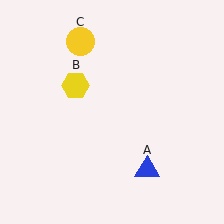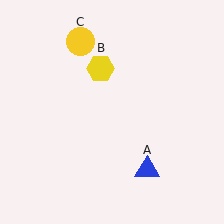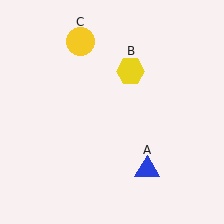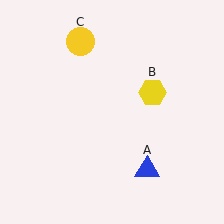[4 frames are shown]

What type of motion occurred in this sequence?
The yellow hexagon (object B) rotated clockwise around the center of the scene.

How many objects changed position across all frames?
1 object changed position: yellow hexagon (object B).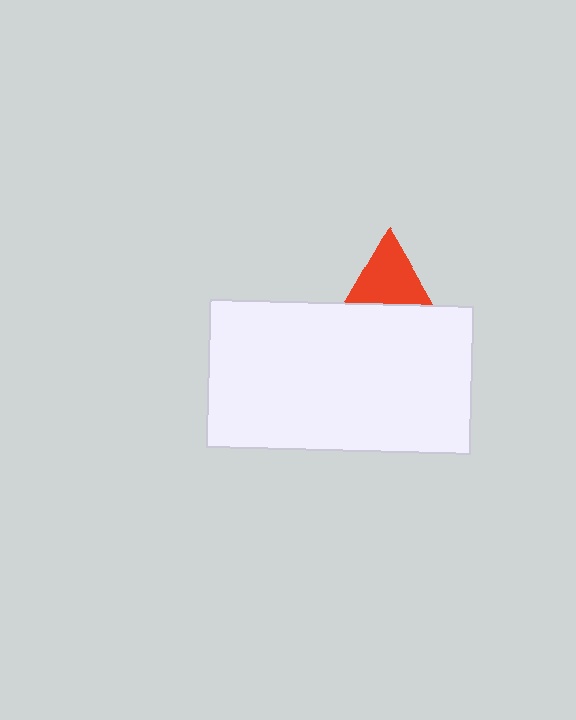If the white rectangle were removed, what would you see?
You would see the complete red triangle.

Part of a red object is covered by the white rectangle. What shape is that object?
It is a triangle.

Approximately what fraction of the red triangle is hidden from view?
Roughly 58% of the red triangle is hidden behind the white rectangle.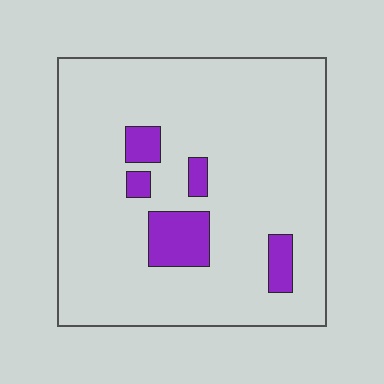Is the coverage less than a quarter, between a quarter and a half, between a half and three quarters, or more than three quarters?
Less than a quarter.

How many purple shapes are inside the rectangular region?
5.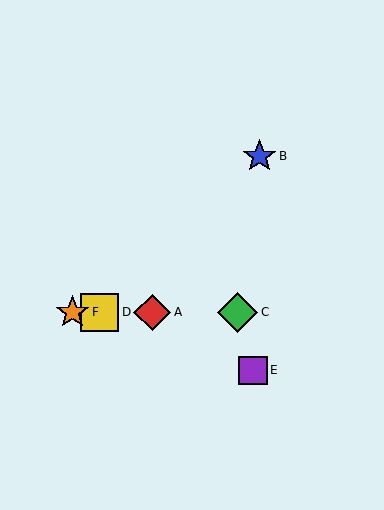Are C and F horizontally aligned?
Yes, both are at y≈312.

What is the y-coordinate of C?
Object C is at y≈312.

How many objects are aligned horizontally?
4 objects (A, C, D, F) are aligned horizontally.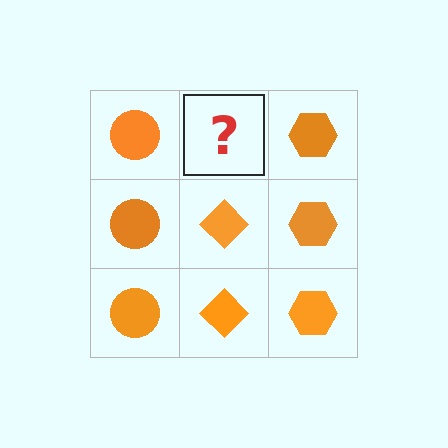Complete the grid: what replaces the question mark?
The question mark should be replaced with an orange diamond.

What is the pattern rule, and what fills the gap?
The rule is that each column has a consistent shape. The gap should be filled with an orange diamond.